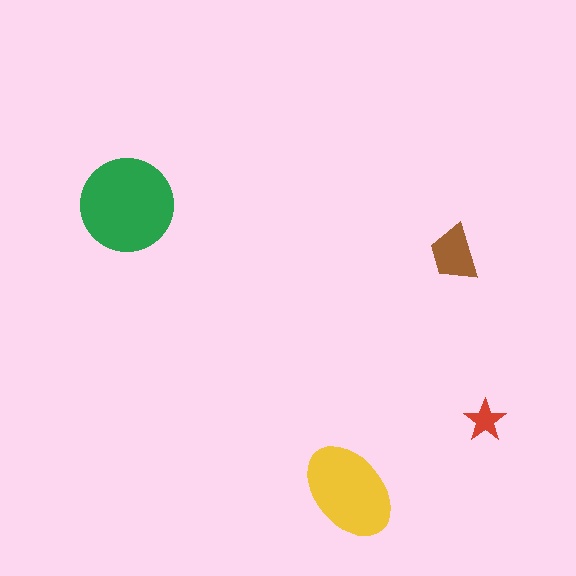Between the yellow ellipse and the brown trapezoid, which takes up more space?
The yellow ellipse.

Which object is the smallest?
The red star.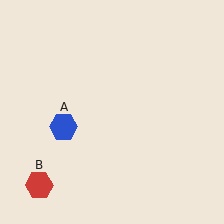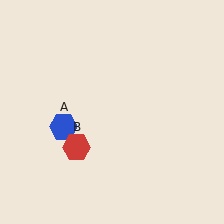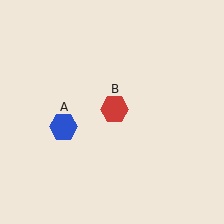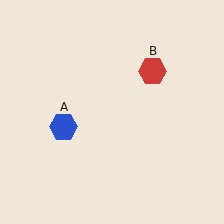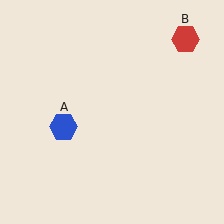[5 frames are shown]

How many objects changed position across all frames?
1 object changed position: red hexagon (object B).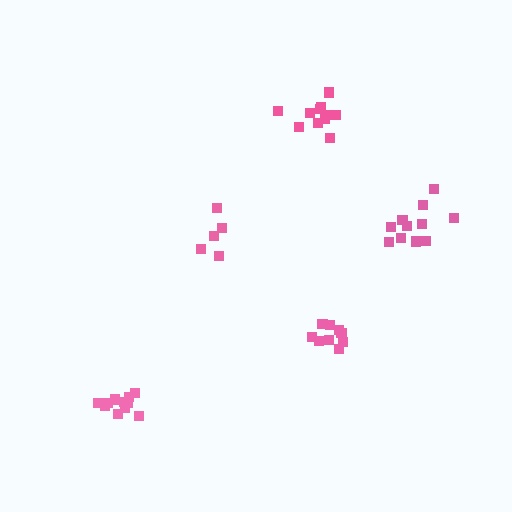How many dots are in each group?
Group 1: 11 dots, Group 2: 9 dots, Group 3: 5 dots, Group 4: 11 dots, Group 5: 11 dots (47 total).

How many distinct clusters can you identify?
There are 5 distinct clusters.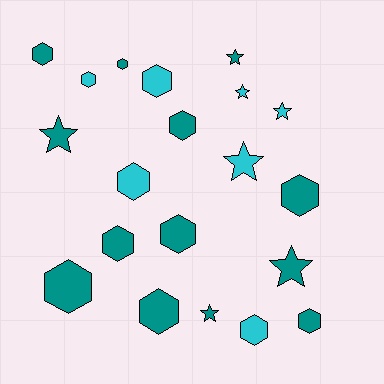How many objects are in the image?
There are 20 objects.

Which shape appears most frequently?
Hexagon, with 13 objects.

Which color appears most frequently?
Teal, with 13 objects.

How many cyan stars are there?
There are 3 cyan stars.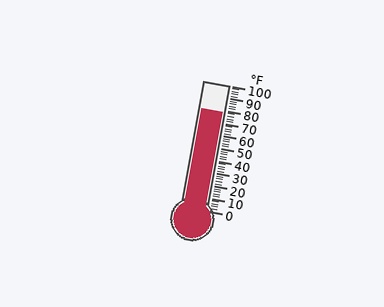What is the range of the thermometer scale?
The thermometer scale ranges from 0°F to 100°F.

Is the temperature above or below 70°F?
The temperature is above 70°F.